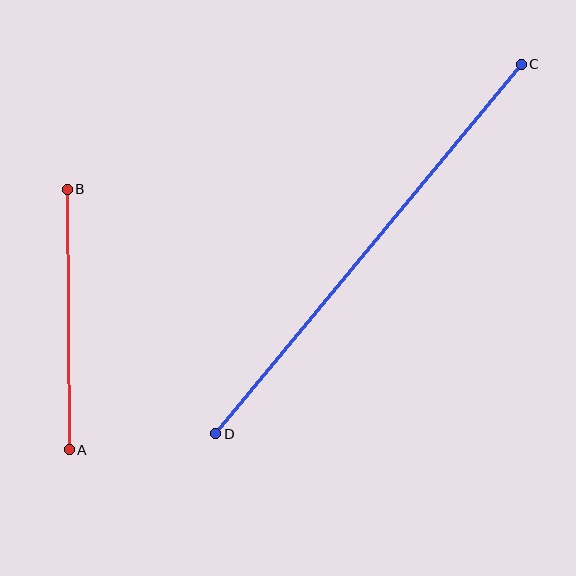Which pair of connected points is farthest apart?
Points C and D are farthest apart.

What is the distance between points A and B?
The distance is approximately 260 pixels.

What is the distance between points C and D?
The distance is approximately 479 pixels.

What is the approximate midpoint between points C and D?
The midpoint is at approximately (369, 249) pixels.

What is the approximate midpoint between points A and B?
The midpoint is at approximately (68, 319) pixels.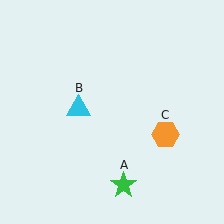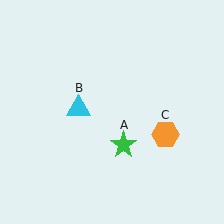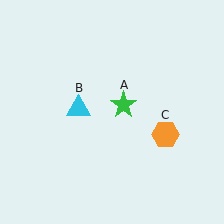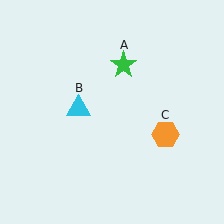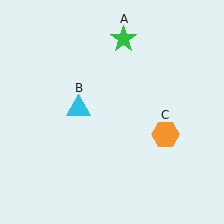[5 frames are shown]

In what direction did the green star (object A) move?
The green star (object A) moved up.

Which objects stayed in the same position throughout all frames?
Cyan triangle (object B) and orange hexagon (object C) remained stationary.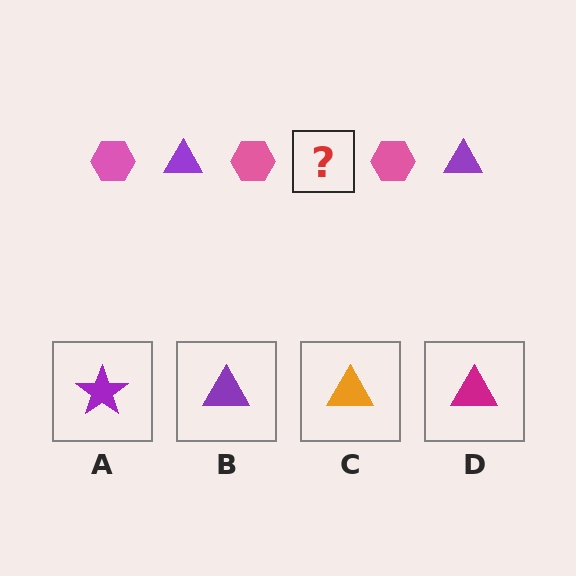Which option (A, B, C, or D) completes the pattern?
B.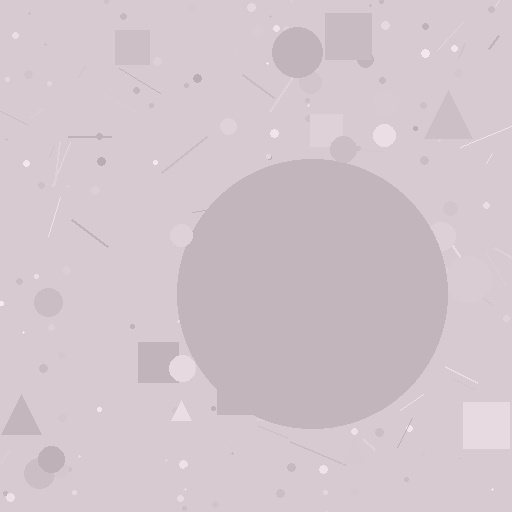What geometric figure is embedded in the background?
A circle is embedded in the background.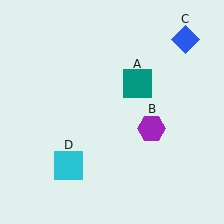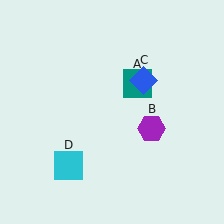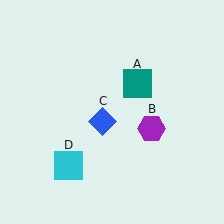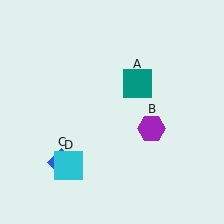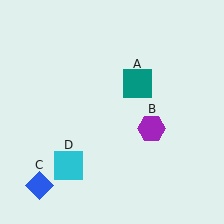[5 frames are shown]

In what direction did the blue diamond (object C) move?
The blue diamond (object C) moved down and to the left.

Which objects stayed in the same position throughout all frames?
Teal square (object A) and purple hexagon (object B) and cyan square (object D) remained stationary.